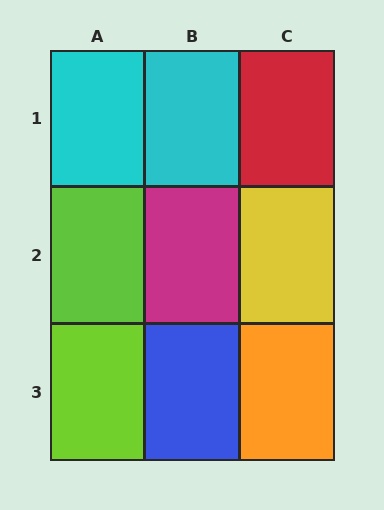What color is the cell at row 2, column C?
Yellow.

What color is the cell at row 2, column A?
Lime.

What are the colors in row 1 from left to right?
Cyan, cyan, red.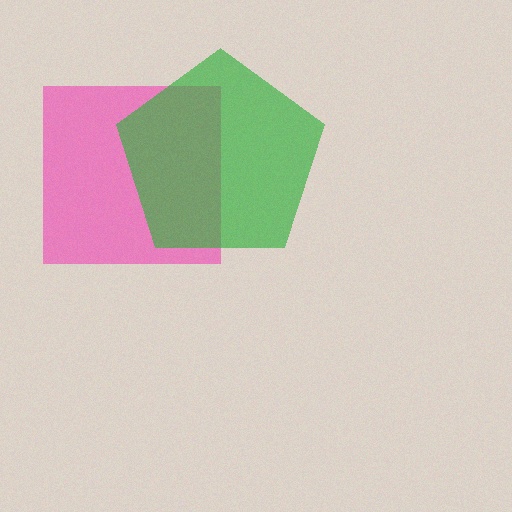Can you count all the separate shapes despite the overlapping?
Yes, there are 2 separate shapes.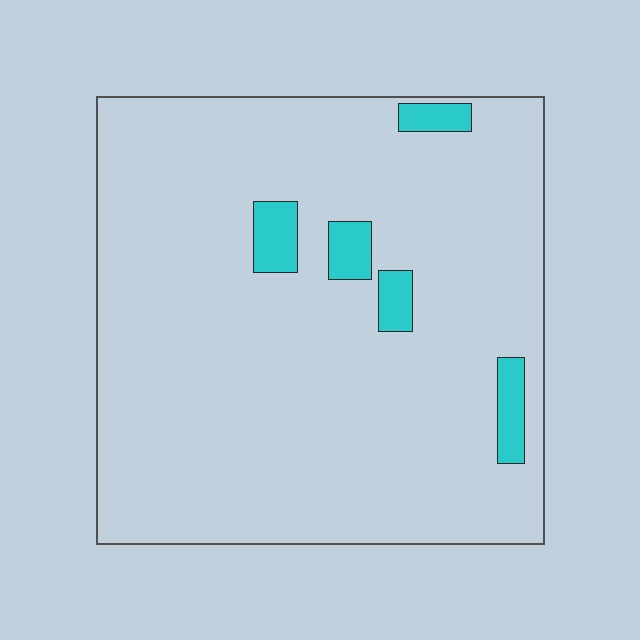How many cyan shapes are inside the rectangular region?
5.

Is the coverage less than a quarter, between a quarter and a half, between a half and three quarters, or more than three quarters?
Less than a quarter.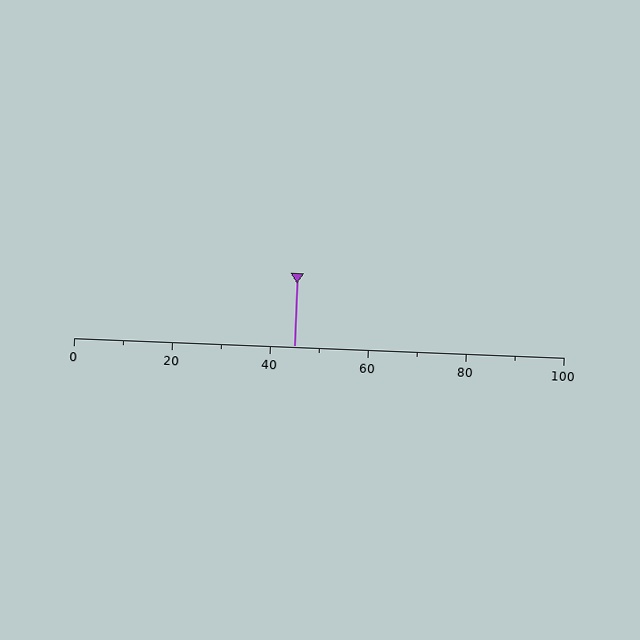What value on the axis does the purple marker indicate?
The marker indicates approximately 45.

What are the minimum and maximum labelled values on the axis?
The axis runs from 0 to 100.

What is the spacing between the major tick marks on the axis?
The major ticks are spaced 20 apart.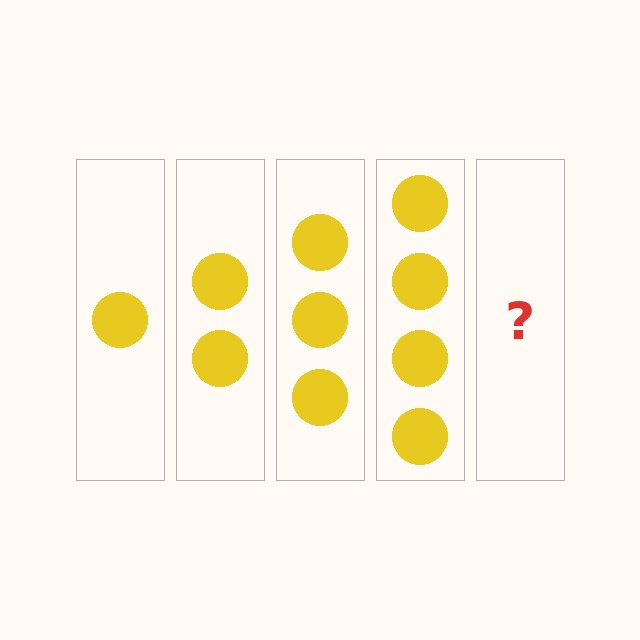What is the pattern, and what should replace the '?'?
The pattern is that each step adds one more circle. The '?' should be 5 circles.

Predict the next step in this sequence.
The next step is 5 circles.